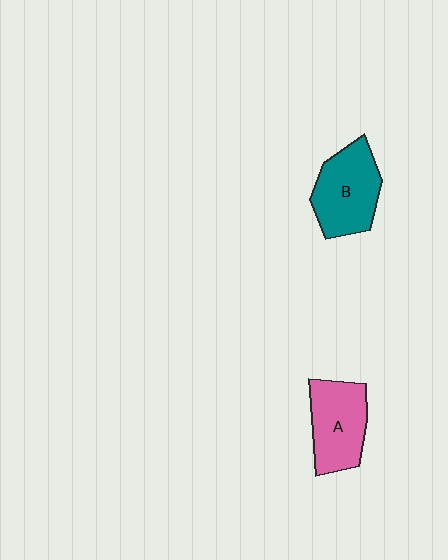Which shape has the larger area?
Shape B (teal).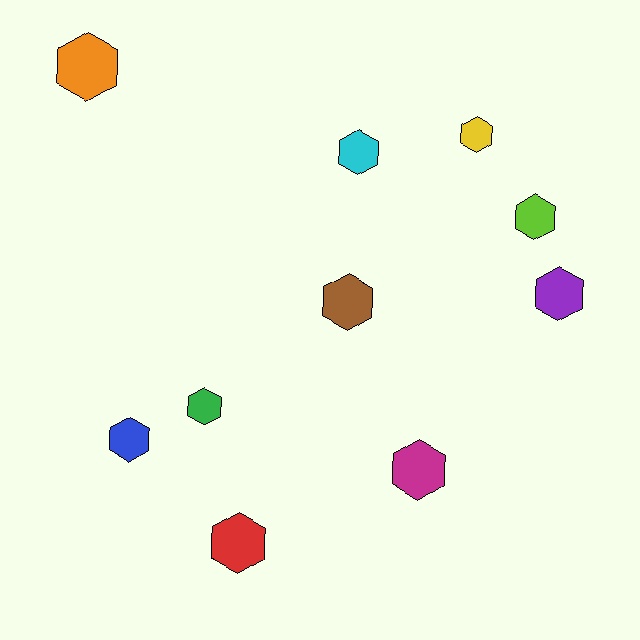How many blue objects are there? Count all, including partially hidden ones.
There is 1 blue object.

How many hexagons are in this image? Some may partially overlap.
There are 10 hexagons.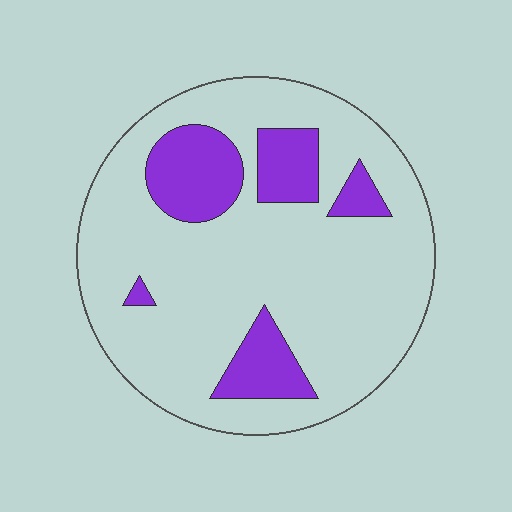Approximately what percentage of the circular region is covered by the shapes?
Approximately 20%.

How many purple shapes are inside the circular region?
5.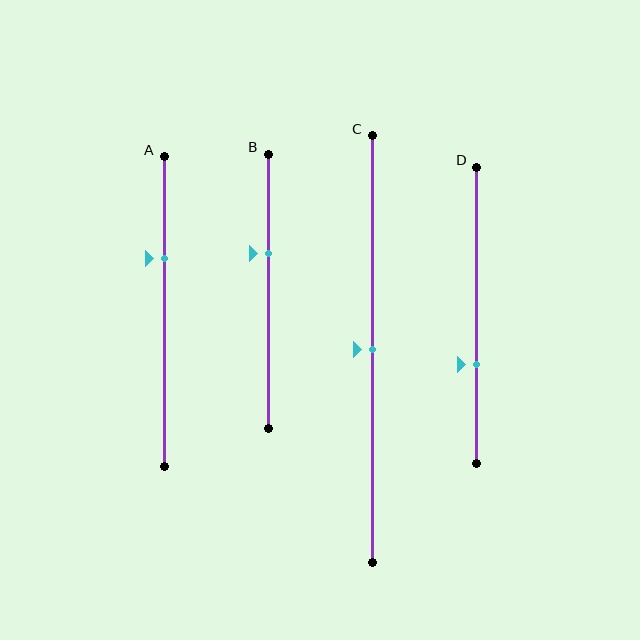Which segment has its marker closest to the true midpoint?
Segment C has its marker closest to the true midpoint.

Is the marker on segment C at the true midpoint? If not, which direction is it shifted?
Yes, the marker on segment C is at the true midpoint.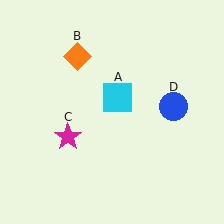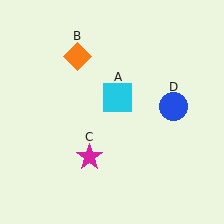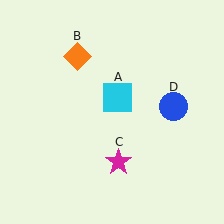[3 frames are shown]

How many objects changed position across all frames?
1 object changed position: magenta star (object C).